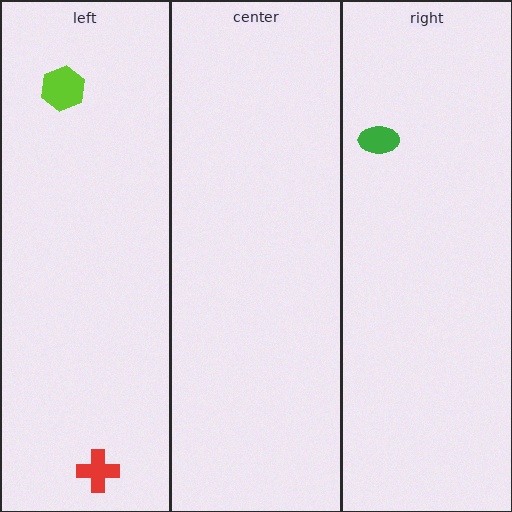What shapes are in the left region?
The red cross, the lime hexagon.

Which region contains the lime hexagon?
The left region.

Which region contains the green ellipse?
The right region.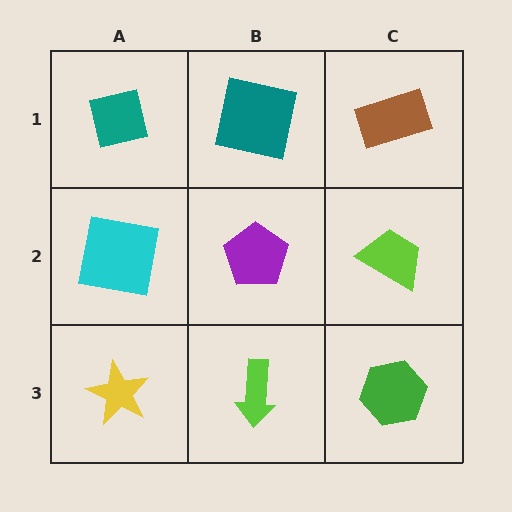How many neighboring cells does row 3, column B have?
3.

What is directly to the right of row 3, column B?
A green hexagon.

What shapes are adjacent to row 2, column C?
A brown rectangle (row 1, column C), a green hexagon (row 3, column C), a purple pentagon (row 2, column B).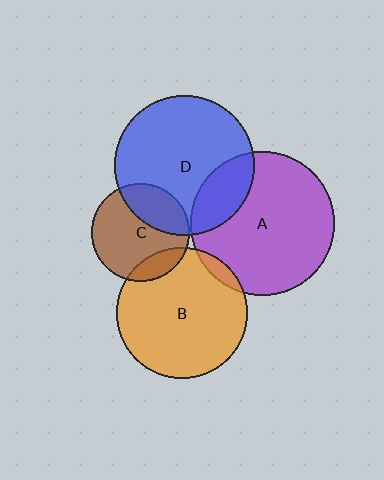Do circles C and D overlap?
Yes.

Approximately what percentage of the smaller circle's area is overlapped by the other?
Approximately 30%.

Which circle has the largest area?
Circle A (purple).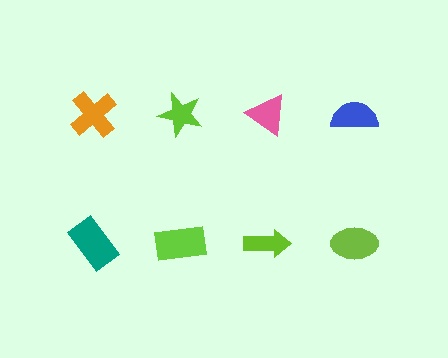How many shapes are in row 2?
4 shapes.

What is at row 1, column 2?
A lime star.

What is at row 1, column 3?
A pink triangle.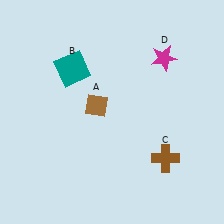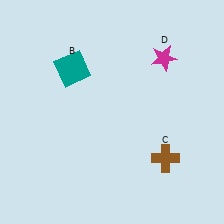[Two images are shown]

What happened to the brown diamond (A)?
The brown diamond (A) was removed in Image 2. It was in the top-left area of Image 1.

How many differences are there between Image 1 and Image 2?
There is 1 difference between the two images.